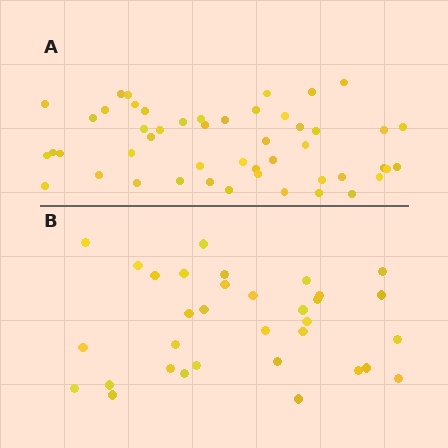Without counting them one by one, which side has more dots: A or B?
Region A (the top region) has more dots.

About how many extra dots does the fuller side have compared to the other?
Region A has approximately 15 more dots than region B.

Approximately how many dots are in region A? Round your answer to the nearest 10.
About 50 dots. (The exact count is 49, which rounds to 50.)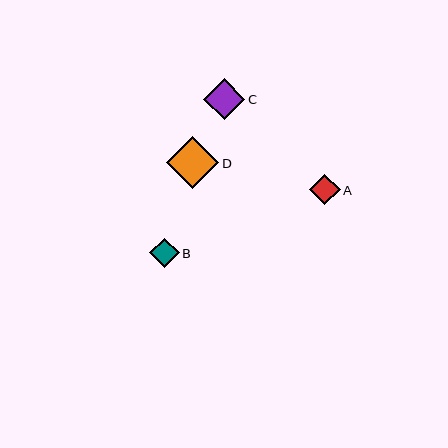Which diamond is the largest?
Diamond D is the largest with a size of approximately 53 pixels.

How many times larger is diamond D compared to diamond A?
Diamond D is approximately 1.7 times the size of diamond A.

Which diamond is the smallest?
Diamond B is the smallest with a size of approximately 29 pixels.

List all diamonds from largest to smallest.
From largest to smallest: D, C, A, B.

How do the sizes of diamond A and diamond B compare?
Diamond A and diamond B are approximately the same size.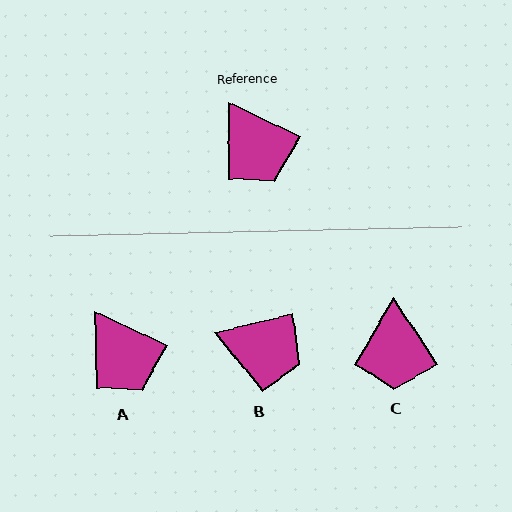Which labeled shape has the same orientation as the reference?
A.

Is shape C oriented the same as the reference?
No, it is off by about 31 degrees.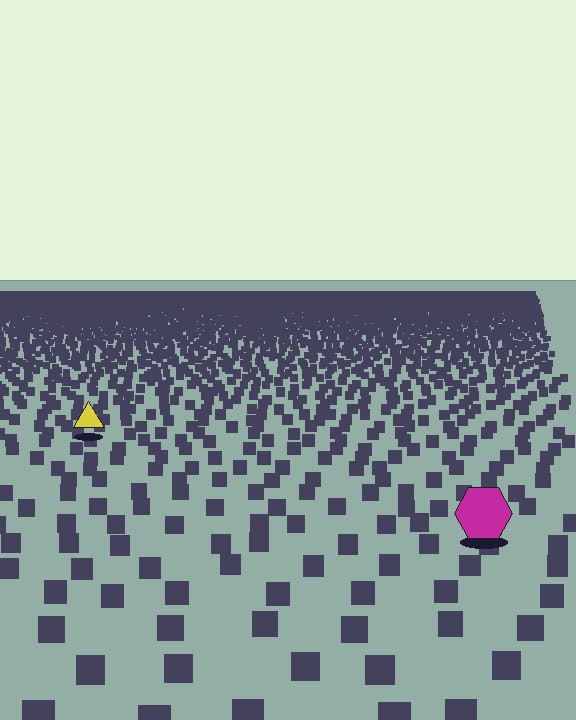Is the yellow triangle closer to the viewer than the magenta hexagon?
No. The magenta hexagon is closer — you can tell from the texture gradient: the ground texture is coarser near it.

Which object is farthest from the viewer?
The yellow triangle is farthest from the viewer. It appears smaller and the ground texture around it is denser.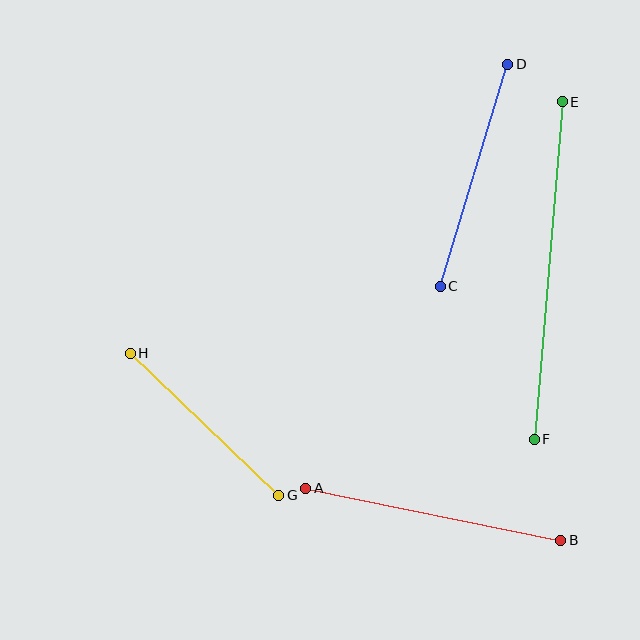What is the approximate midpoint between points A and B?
The midpoint is at approximately (433, 514) pixels.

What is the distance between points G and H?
The distance is approximately 205 pixels.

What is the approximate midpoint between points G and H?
The midpoint is at approximately (204, 424) pixels.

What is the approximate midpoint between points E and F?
The midpoint is at approximately (548, 270) pixels.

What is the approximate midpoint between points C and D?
The midpoint is at approximately (474, 175) pixels.